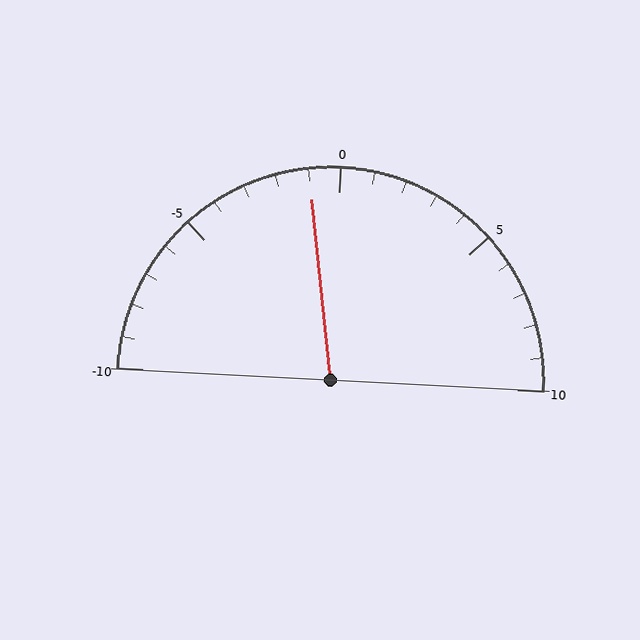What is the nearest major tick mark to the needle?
The nearest major tick mark is 0.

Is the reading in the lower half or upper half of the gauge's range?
The reading is in the lower half of the range (-10 to 10).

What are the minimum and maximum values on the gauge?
The gauge ranges from -10 to 10.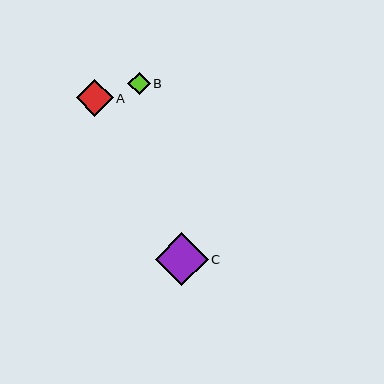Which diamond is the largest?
Diamond C is the largest with a size of approximately 53 pixels.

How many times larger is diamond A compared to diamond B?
Diamond A is approximately 1.6 times the size of diamond B.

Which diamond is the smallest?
Diamond B is the smallest with a size of approximately 22 pixels.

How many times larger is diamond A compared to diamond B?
Diamond A is approximately 1.6 times the size of diamond B.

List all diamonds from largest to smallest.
From largest to smallest: C, A, B.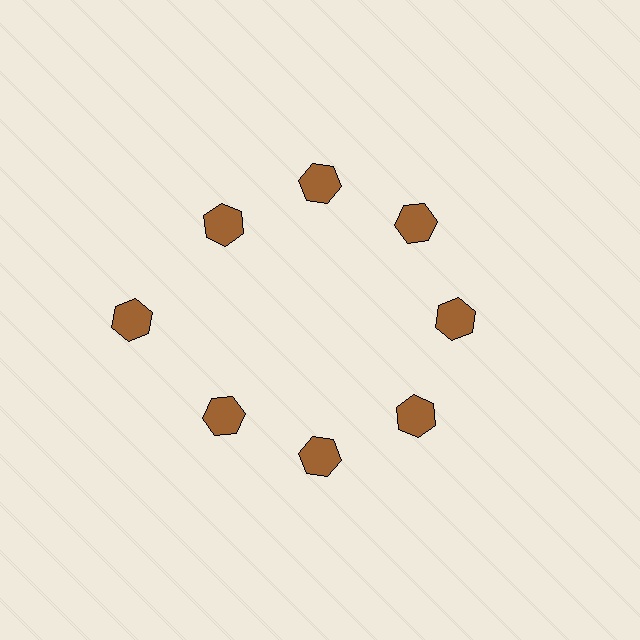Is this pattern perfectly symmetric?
No. The 8 brown hexagons are arranged in a ring, but one element near the 9 o'clock position is pushed outward from the center, breaking the 8-fold rotational symmetry.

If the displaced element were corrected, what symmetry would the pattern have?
It would have 8-fold rotational symmetry — the pattern would map onto itself every 45 degrees.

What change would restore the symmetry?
The symmetry would be restored by moving it inward, back onto the ring so that all 8 hexagons sit at equal angles and equal distance from the center.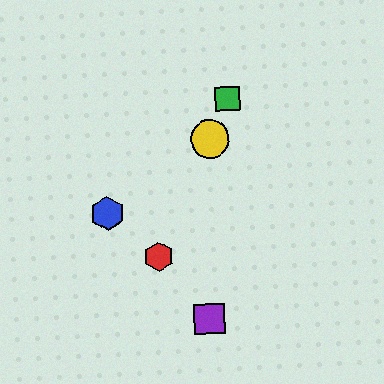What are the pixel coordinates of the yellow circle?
The yellow circle is at (210, 139).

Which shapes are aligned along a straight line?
The red hexagon, the green square, the yellow circle are aligned along a straight line.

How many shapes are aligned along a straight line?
3 shapes (the red hexagon, the green square, the yellow circle) are aligned along a straight line.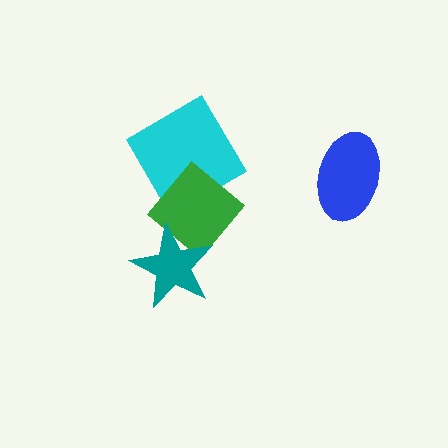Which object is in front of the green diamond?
The teal star is in front of the green diamond.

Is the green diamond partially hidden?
Yes, it is partially covered by another shape.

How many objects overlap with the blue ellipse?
0 objects overlap with the blue ellipse.